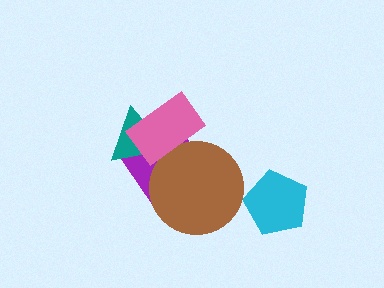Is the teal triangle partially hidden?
Yes, it is partially covered by another shape.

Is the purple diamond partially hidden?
Yes, it is partially covered by another shape.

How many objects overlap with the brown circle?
2 objects overlap with the brown circle.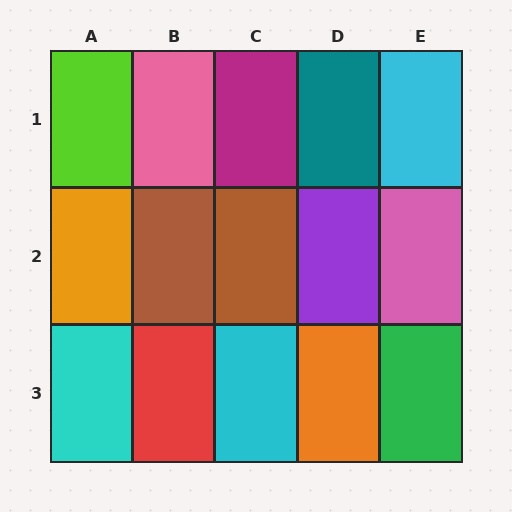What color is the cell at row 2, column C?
Brown.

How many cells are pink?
2 cells are pink.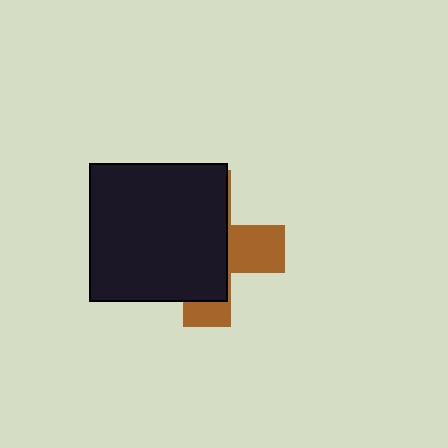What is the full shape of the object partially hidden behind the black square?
The partially hidden object is a brown cross.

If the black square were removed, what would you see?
You would see the complete brown cross.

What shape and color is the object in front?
The object in front is a black square.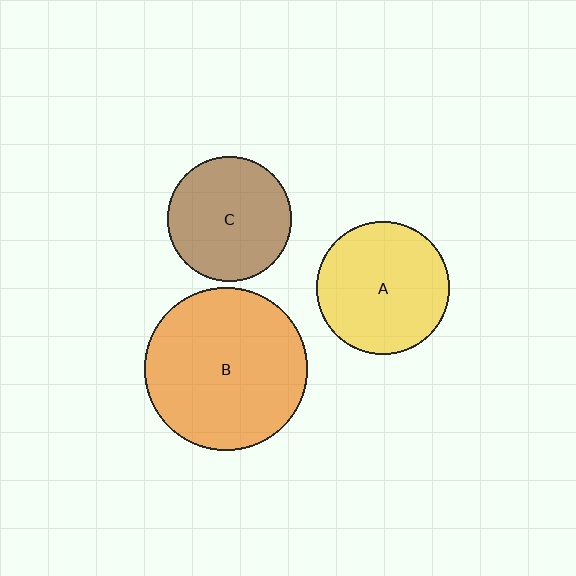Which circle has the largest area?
Circle B (orange).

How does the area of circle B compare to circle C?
Approximately 1.7 times.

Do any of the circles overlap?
No, none of the circles overlap.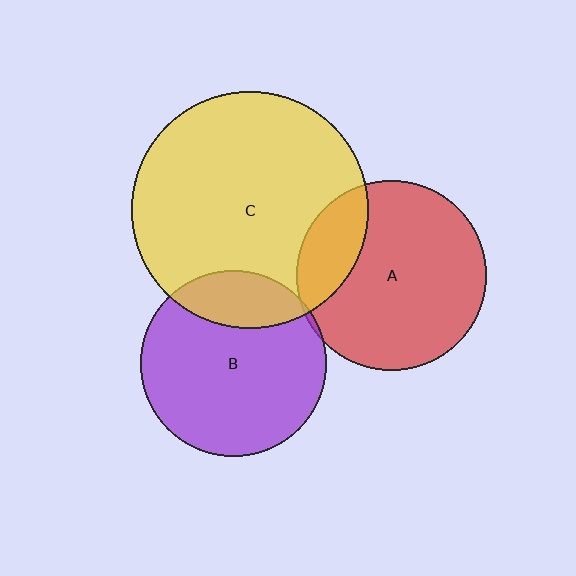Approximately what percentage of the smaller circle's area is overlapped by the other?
Approximately 20%.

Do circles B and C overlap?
Yes.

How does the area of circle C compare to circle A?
Approximately 1.5 times.